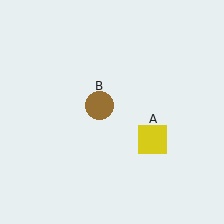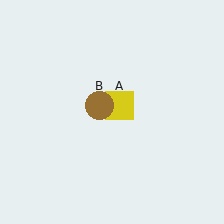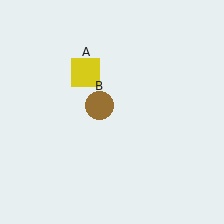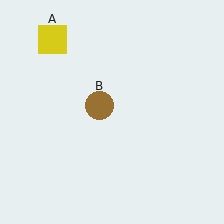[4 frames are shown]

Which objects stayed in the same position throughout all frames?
Brown circle (object B) remained stationary.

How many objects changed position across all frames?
1 object changed position: yellow square (object A).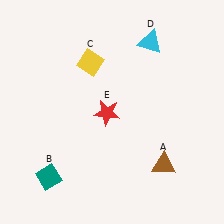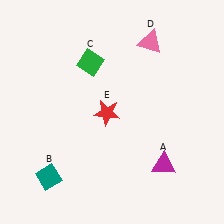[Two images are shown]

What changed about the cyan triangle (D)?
In Image 1, D is cyan. In Image 2, it changed to pink.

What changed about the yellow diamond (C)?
In Image 1, C is yellow. In Image 2, it changed to green.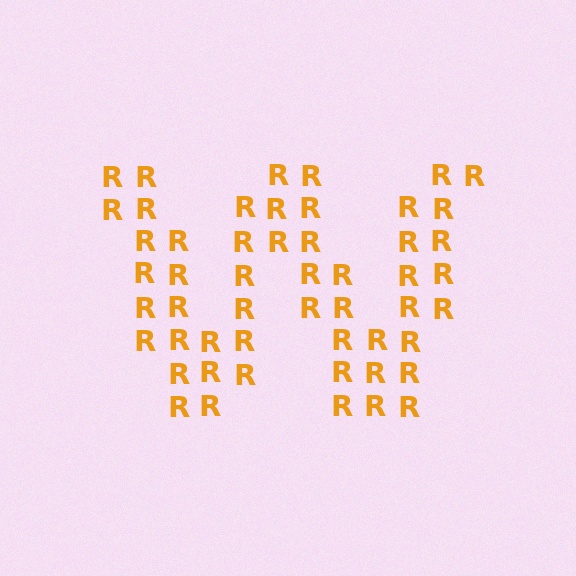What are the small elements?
The small elements are letter R's.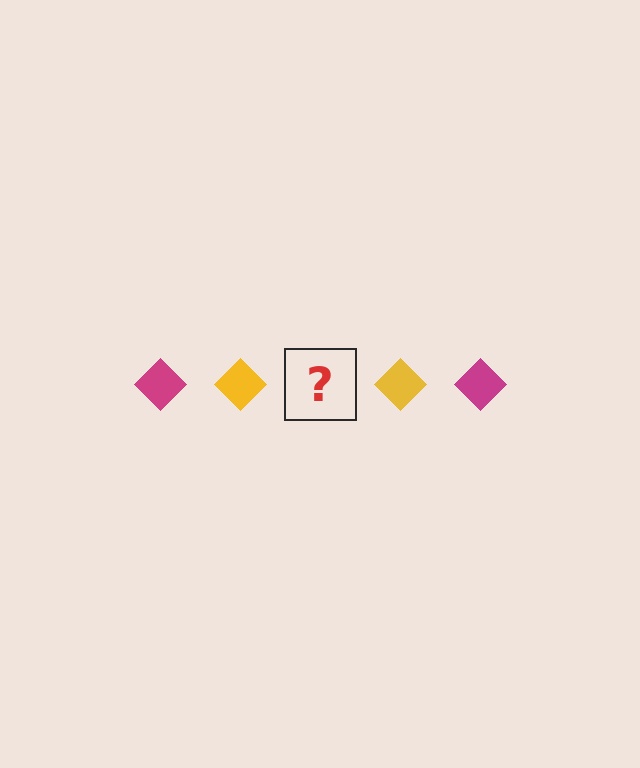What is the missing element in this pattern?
The missing element is a magenta diamond.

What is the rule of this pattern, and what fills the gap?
The rule is that the pattern cycles through magenta, yellow diamonds. The gap should be filled with a magenta diamond.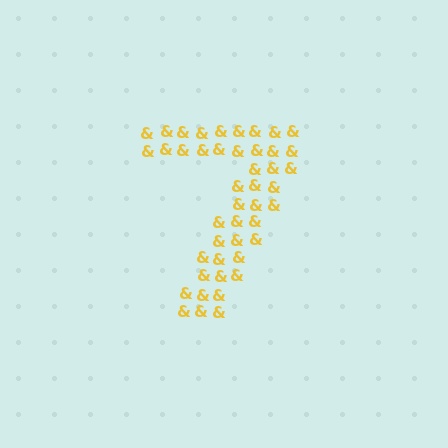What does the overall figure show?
The overall figure shows the digit 7.